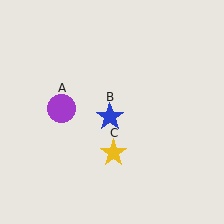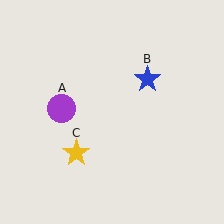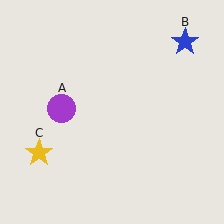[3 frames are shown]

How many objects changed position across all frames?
2 objects changed position: blue star (object B), yellow star (object C).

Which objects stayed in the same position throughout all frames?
Purple circle (object A) remained stationary.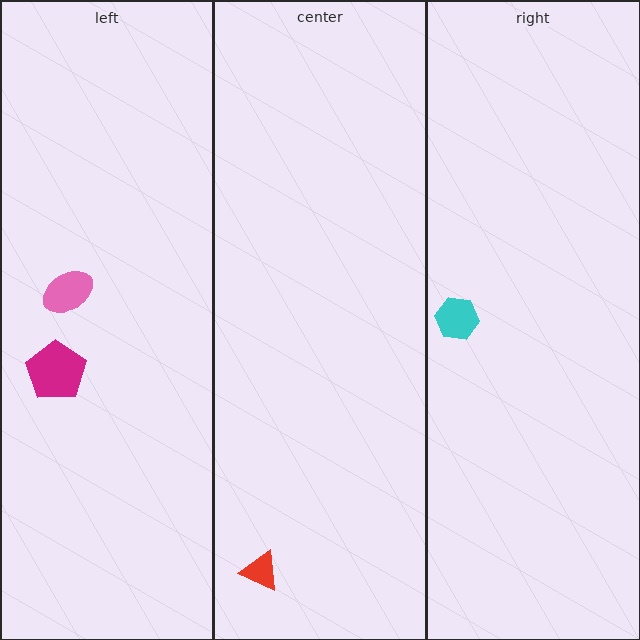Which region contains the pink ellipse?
The left region.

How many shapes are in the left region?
2.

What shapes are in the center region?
The red triangle.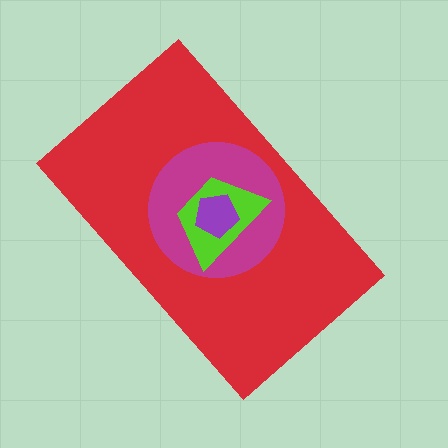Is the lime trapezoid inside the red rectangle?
Yes.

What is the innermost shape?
The purple pentagon.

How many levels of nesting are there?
4.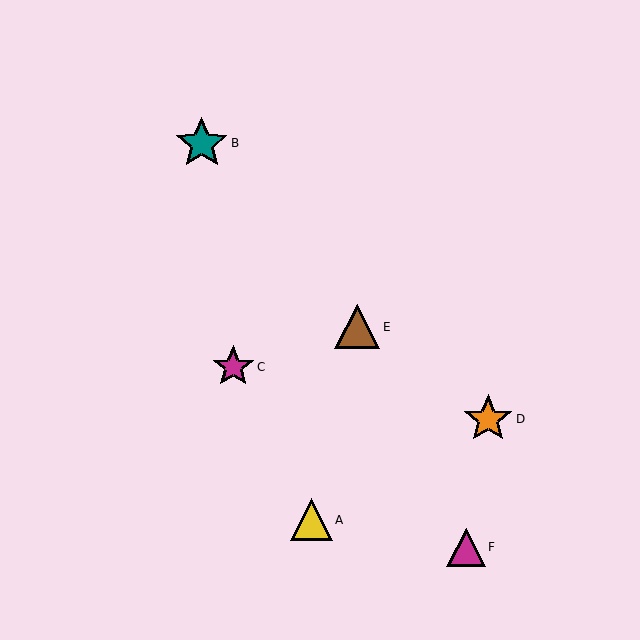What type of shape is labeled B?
Shape B is a teal star.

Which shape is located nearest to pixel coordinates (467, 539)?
The magenta triangle (labeled F) at (466, 547) is nearest to that location.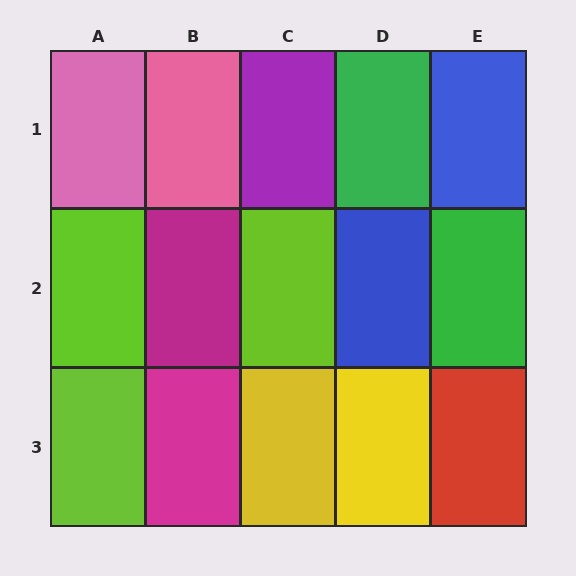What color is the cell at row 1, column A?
Pink.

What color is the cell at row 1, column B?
Pink.